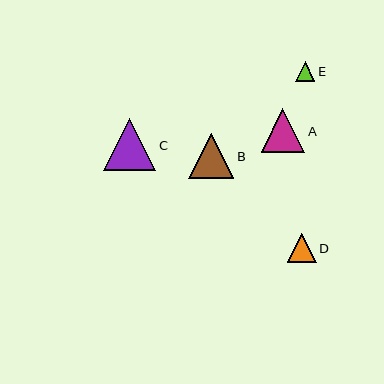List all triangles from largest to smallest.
From largest to smallest: C, B, A, D, E.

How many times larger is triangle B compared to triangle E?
Triangle B is approximately 2.3 times the size of triangle E.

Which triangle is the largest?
Triangle C is the largest with a size of approximately 52 pixels.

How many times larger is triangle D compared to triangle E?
Triangle D is approximately 1.5 times the size of triangle E.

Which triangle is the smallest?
Triangle E is the smallest with a size of approximately 20 pixels.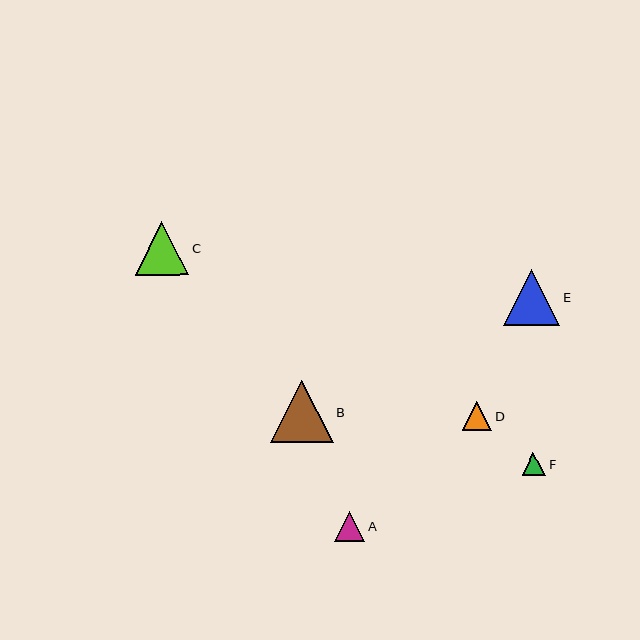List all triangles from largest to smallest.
From largest to smallest: B, E, C, A, D, F.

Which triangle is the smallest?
Triangle F is the smallest with a size of approximately 23 pixels.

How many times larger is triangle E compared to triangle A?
Triangle E is approximately 1.9 times the size of triangle A.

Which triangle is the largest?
Triangle B is the largest with a size of approximately 63 pixels.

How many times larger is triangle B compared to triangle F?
Triangle B is approximately 2.7 times the size of triangle F.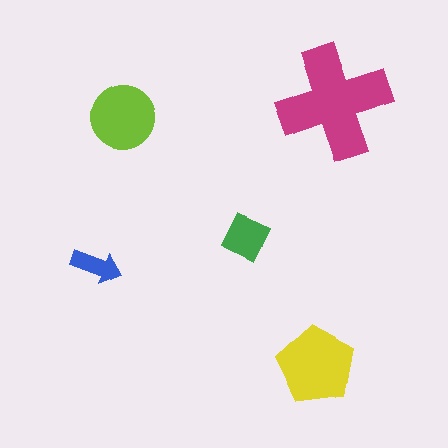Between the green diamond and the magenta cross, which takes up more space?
The magenta cross.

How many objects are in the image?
There are 5 objects in the image.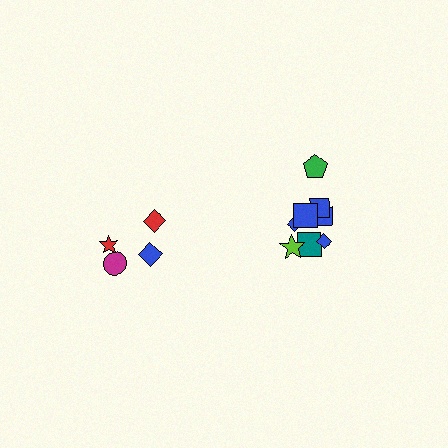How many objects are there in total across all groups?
There are 12 objects.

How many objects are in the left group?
There are 4 objects.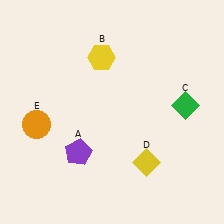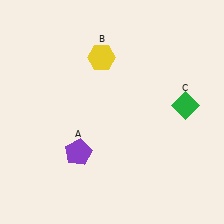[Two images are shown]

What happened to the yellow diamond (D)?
The yellow diamond (D) was removed in Image 2. It was in the bottom-right area of Image 1.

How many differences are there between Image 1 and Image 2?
There are 2 differences between the two images.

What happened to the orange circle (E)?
The orange circle (E) was removed in Image 2. It was in the bottom-left area of Image 1.